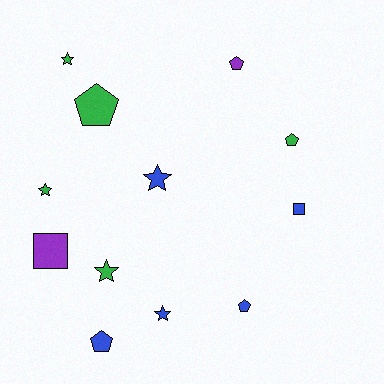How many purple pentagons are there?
There is 1 purple pentagon.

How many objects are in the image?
There are 12 objects.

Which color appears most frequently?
Green, with 5 objects.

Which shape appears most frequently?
Pentagon, with 5 objects.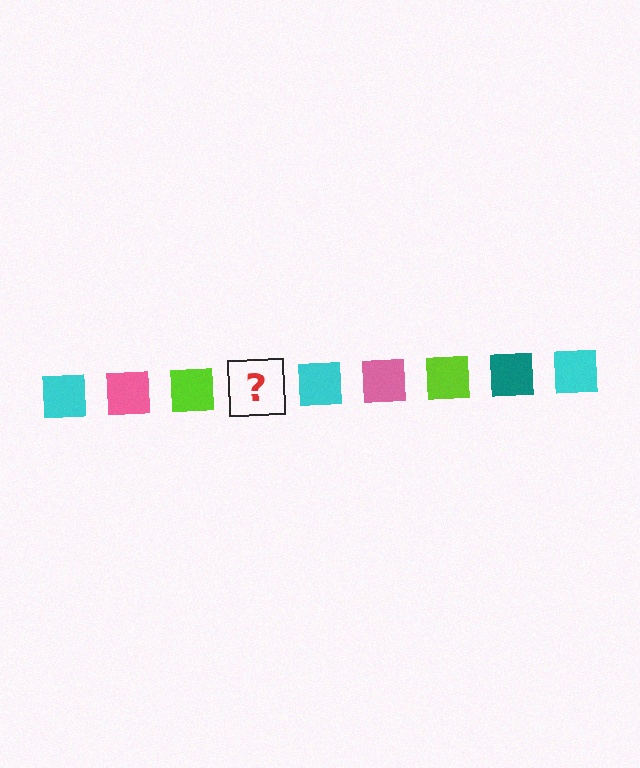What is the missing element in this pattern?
The missing element is a teal square.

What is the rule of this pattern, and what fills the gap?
The rule is that the pattern cycles through cyan, pink, lime, teal squares. The gap should be filled with a teal square.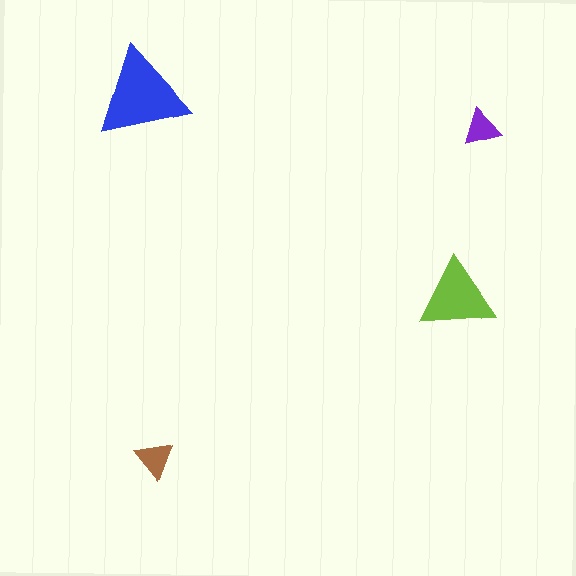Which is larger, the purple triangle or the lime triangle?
The lime one.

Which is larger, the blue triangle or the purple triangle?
The blue one.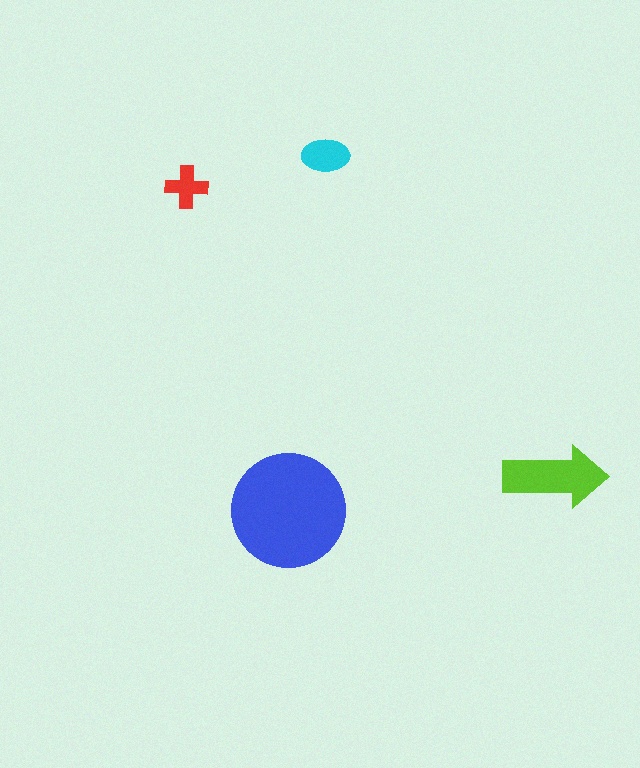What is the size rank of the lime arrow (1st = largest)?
2nd.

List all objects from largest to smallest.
The blue circle, the lime arrow, the cyan ellipse, the red cross.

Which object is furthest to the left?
The red cross is leftmost.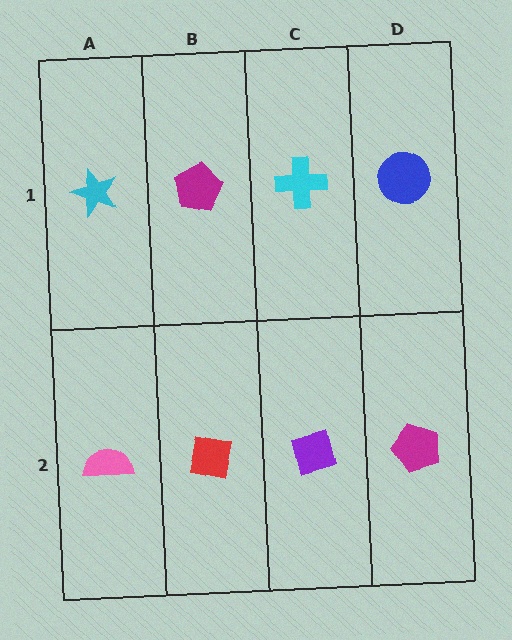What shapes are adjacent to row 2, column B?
A magenta pentagon (row 1, column B), a pink semicircle (row 2, column A), a purple diamond (row 2, column C).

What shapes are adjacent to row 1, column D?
A magenta pentagon (row 2, column D), a cyan cross (row 1, column C).